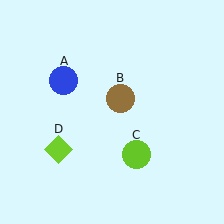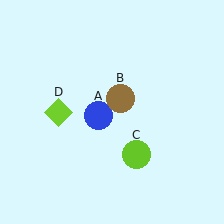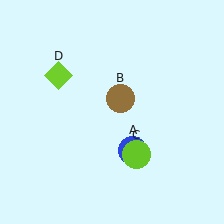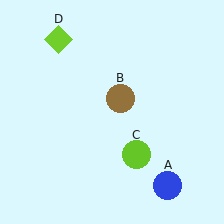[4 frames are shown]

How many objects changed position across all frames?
2 objects changed position: blue circle (object A), lime diamond (object D).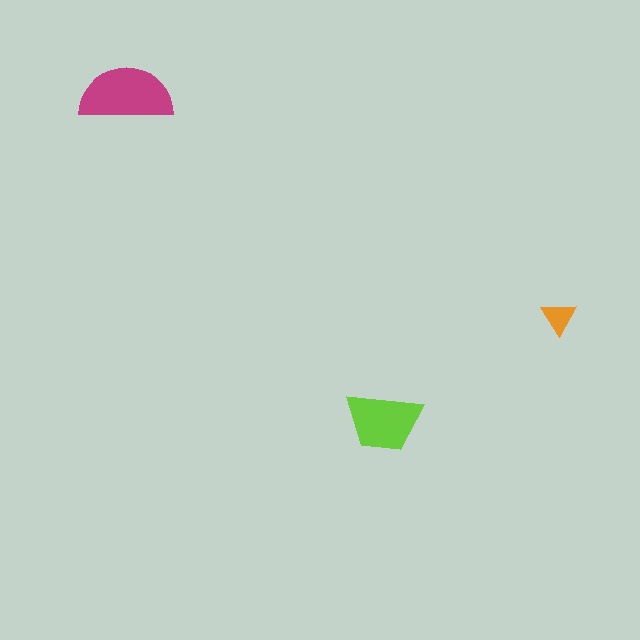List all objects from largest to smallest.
The magenta semicircle, the lime trapezoid, the orange triangle.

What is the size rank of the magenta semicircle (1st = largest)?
1st.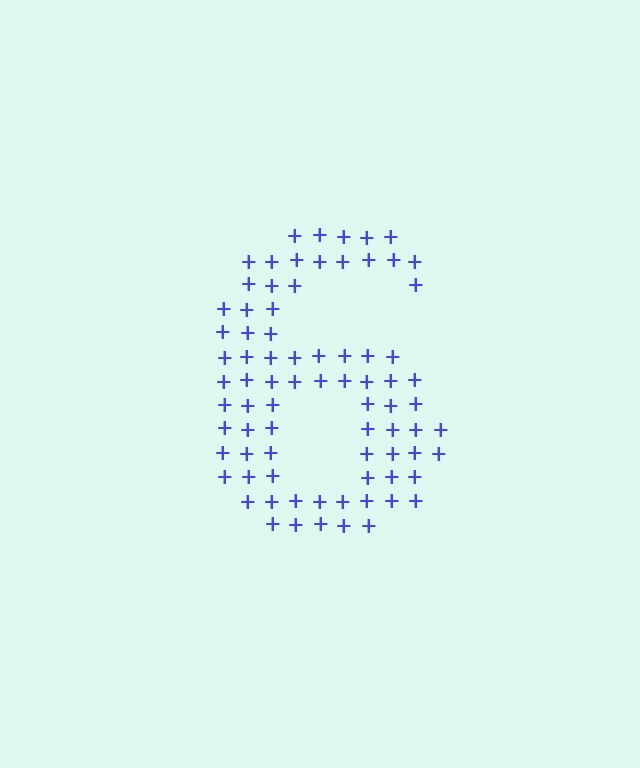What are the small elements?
The small elements are plus signs.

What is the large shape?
The large shape is the digit 6.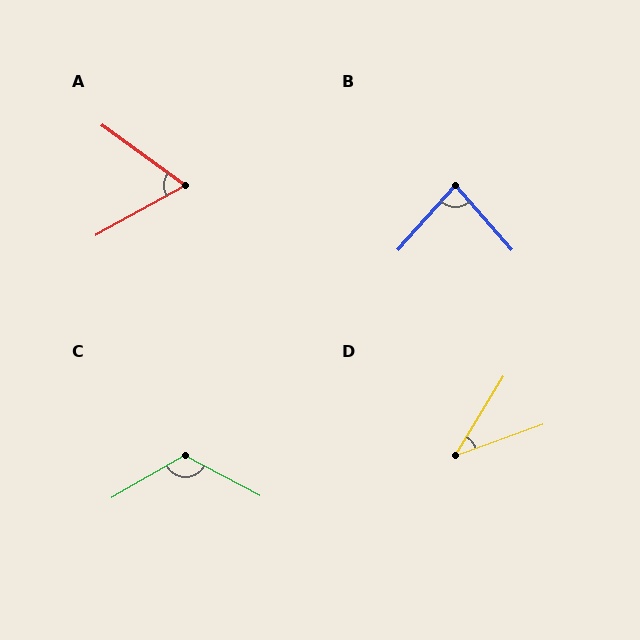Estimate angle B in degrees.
Approximately 83 degrees.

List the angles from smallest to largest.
D (39°), A (65°), B (83°), C (122°).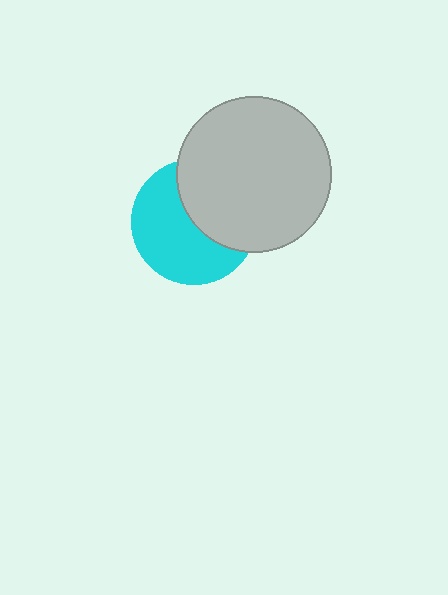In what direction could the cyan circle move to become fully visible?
The cyan circle could move toward the lower-left. That would shift it out from behind the light gray circle entirely.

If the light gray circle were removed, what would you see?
You would see the complete cyan circle.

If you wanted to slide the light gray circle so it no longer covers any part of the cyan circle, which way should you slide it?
Slide it toward the upper-right — that is the most direct way to separate the two shapes.